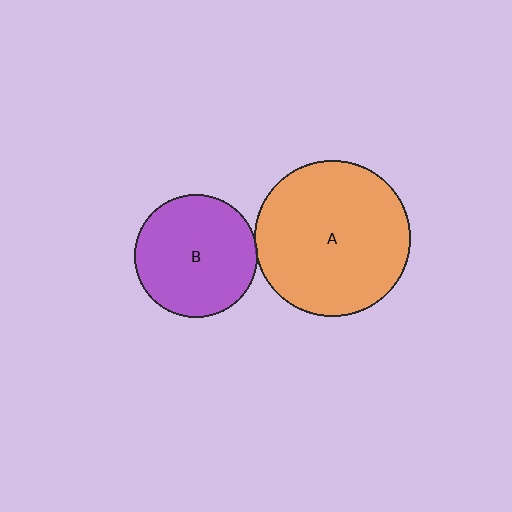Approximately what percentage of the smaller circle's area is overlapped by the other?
Approximately 5%.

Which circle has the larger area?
Circle A (orange).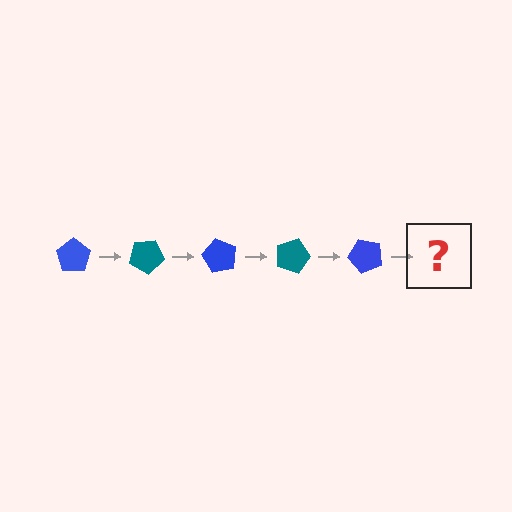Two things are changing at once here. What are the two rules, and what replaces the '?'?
The two rules are that it rotates 30 degrees each step and the color cycles through blue and teal. The '?' should be a teal pentagon, rotated 150 degrees from the start.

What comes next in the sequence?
The next element should be a teal pentagon, rotated 150 degrees from the start.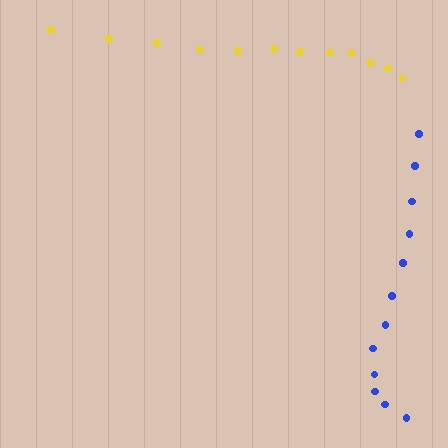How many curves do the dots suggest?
There are 2 distinct paths.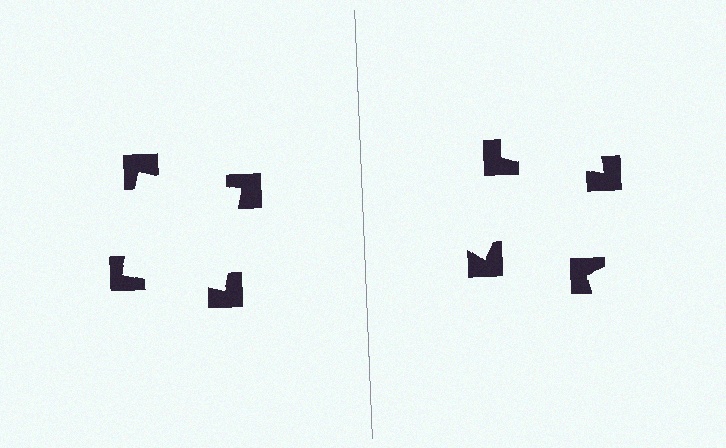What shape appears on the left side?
An illusory square.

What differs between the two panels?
The notched squares are positioned identically on both sides; only the wedge orientations differ. On the left they align to a square; on the right they are misaligned.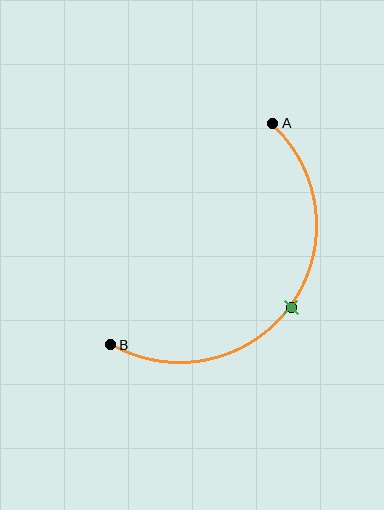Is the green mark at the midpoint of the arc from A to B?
Yes. The green mark lies on the arc at equal arc-length from both A and B — it is the arc midpoint.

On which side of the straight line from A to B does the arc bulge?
The arc bulges below and to the right of the straight line connecting A and B.